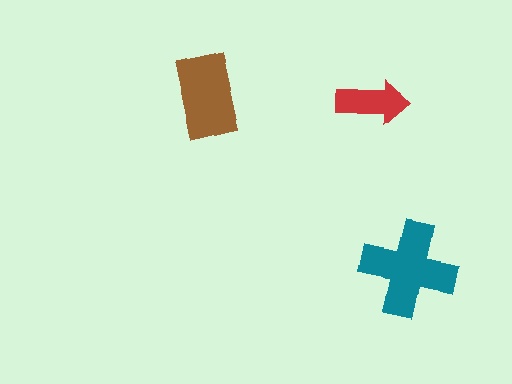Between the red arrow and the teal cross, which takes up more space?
The teal cross.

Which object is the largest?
The teal cross.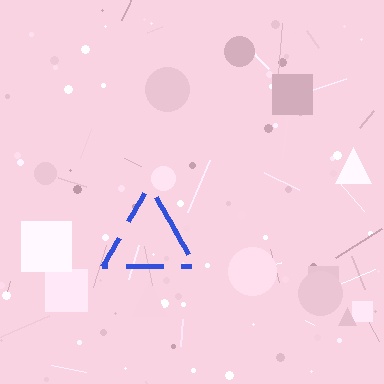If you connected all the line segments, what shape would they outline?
They would outline a triangle.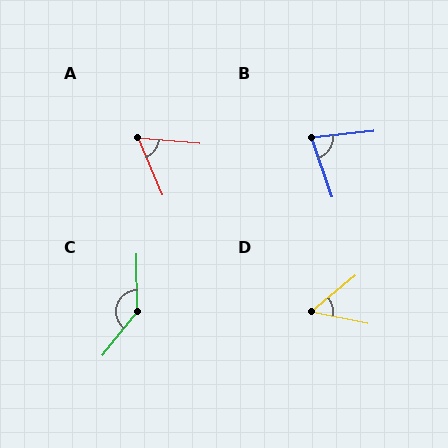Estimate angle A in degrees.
Approximately 62 degrees.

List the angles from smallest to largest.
D (50°), A (62°), B (77°), C (141°).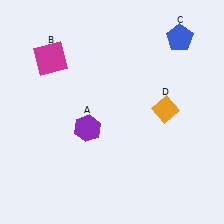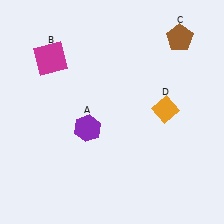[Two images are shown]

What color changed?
The pentagon (C) changed from blue in Image 1 to brown in Image 2.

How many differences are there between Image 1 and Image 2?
There is 1 difference between the two images.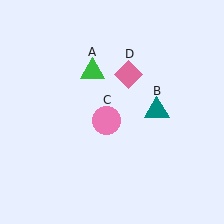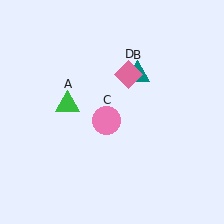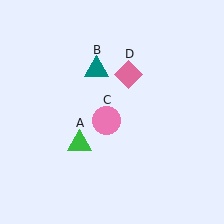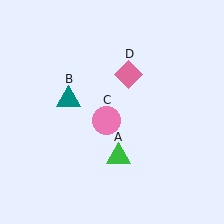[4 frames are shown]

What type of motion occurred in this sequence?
The green triangle (object A), teal triangle (object B) rotated counterclockwise around the center of the scene.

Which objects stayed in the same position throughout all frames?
Pink circle (object C) and pink diamond (object D) remained stationary.